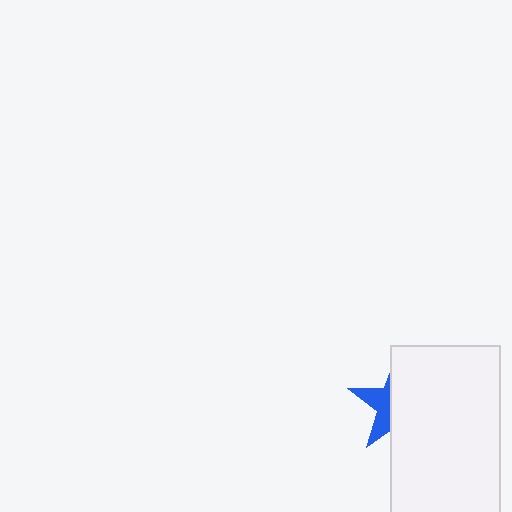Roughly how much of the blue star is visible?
A small part of it is visible (roughly 35%).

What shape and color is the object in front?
The object in front is a white rectangle.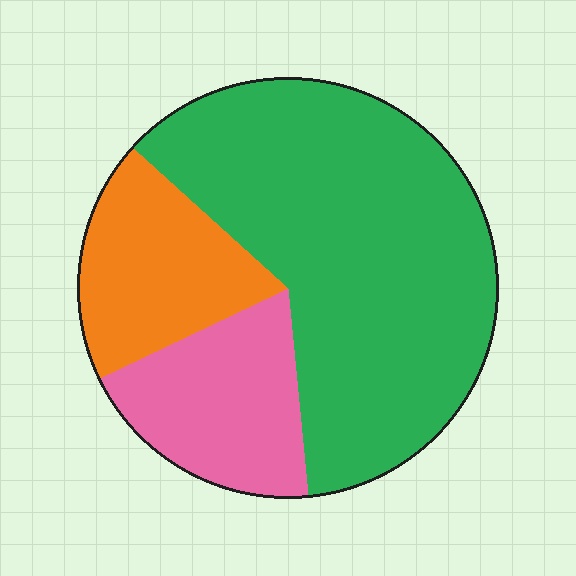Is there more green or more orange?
Green.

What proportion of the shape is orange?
Orange covers about 20% of the shape.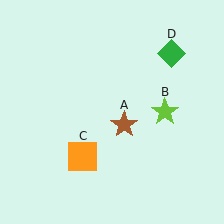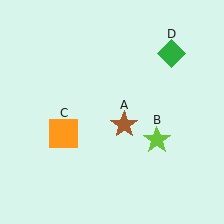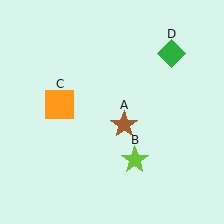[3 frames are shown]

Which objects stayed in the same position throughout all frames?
Brown star (object A) and green diamond (object D) remained stationary.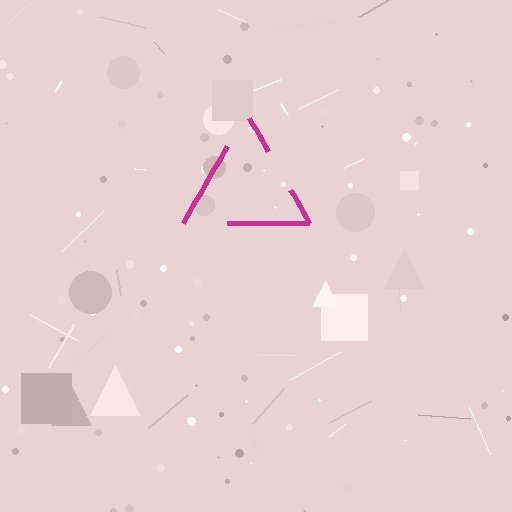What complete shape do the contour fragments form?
The contour fragments form a triangle.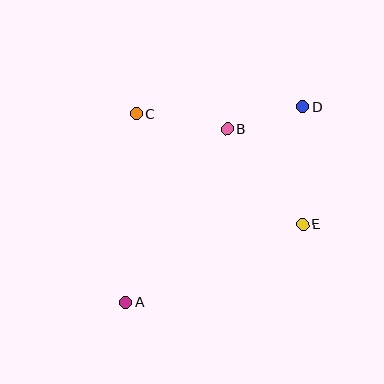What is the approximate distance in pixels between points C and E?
The distance between C and E is approximately 200 pixels.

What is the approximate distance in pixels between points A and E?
The distance between A and E is approximately 194 pixels.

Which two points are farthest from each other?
Points A and D are farthest from each other.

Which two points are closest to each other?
Points B and D are closest to each other.